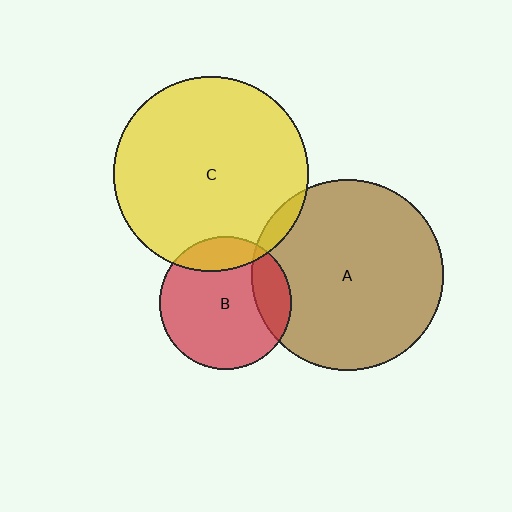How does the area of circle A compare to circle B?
Approximately 2.1 times.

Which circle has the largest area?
Circle C (yellow).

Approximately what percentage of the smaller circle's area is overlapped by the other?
Approximately 5%.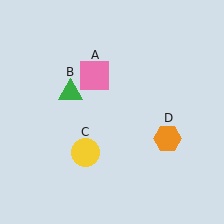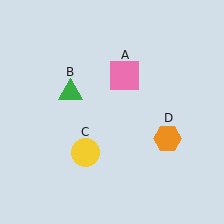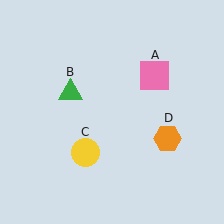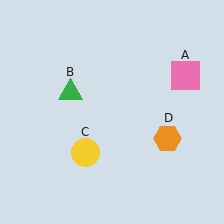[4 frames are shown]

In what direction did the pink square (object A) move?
The pink square (object A) moved right.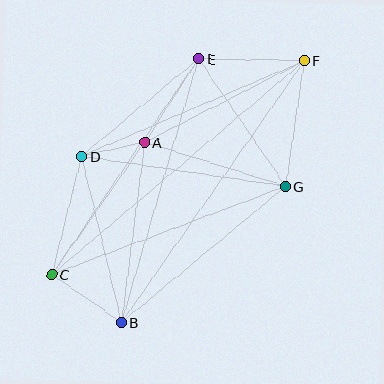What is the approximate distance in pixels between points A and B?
The distance between A and B is approximately 182 pixels.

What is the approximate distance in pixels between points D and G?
The distance between D and G is approximately 206 pixels.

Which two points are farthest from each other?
Points C and F are farthest from each other.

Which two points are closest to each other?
Points A and D are closest to each other.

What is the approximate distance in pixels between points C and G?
The distance between C and G is approximately 250 pixels.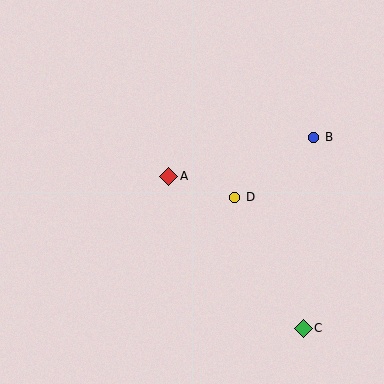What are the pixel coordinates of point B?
Point B is at (314, 137).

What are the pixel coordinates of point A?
Point A is at (169, 176).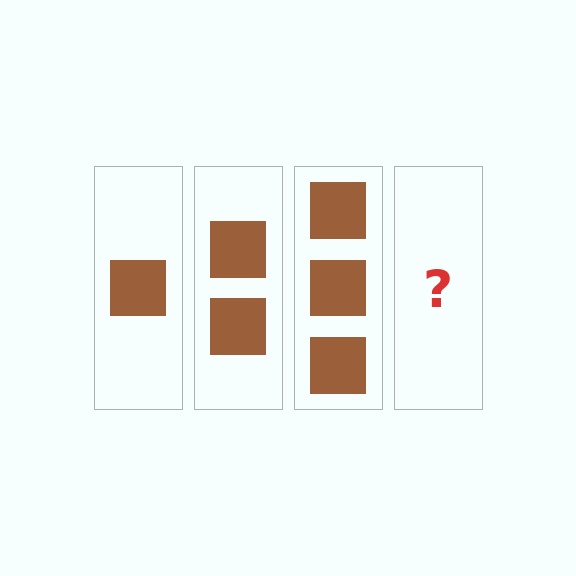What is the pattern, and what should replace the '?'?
The pattern is that each step adds one more square. The '?' should be 4 squares.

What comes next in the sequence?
The next element should be 4 squares.